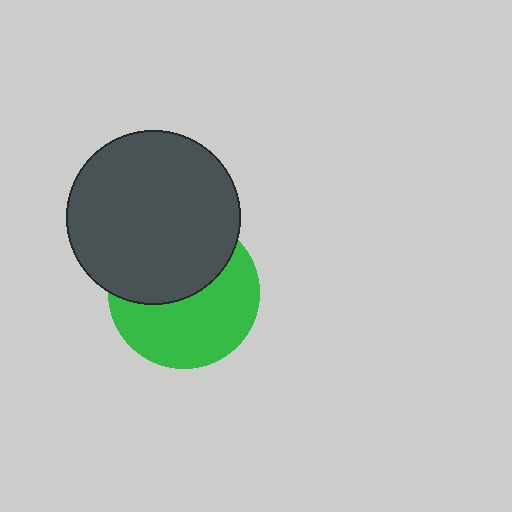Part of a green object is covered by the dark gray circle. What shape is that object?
It is a circle.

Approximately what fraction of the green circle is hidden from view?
Roughly 45% of the green circle is hidden behind the dark gray circle.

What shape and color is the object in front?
The object in front is a dark gray circle.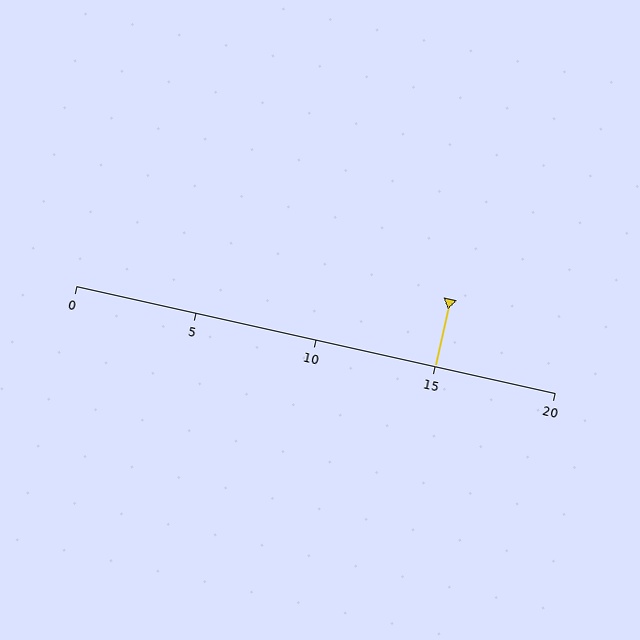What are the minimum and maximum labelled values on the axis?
The axis runs from 0 to 20.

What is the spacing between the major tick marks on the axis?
The major ticks are spaced 5 apart.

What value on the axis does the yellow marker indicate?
The marker indicates approximately 15.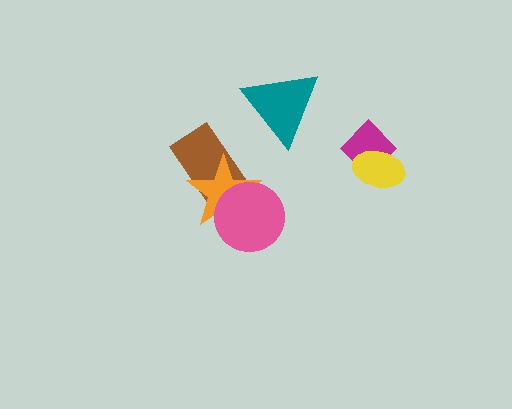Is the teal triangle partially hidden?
No, no other shape covers it.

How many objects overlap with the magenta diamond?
1 object overlaps with the magenta diamond.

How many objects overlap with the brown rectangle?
1 object overlaps with the brown rectangle.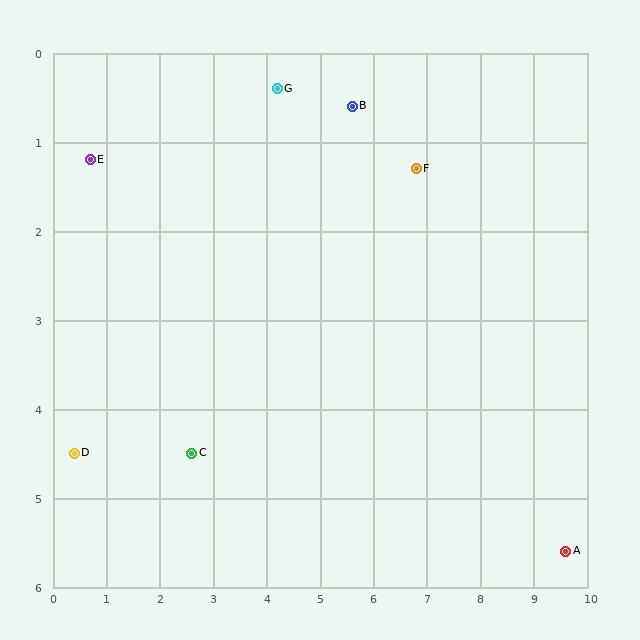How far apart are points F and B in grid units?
Points F and B are about 1.4 grid units apart.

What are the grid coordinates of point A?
Point A is at approximately (9.6, 5.6).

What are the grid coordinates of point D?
Point D is at approximately (0.4, 4.5).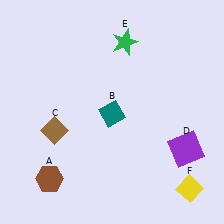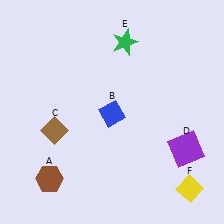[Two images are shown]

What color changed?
The diamond (B) changed from teal in Image 1 to blue in Image 2.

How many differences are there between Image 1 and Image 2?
There is 1 difference between the two images.